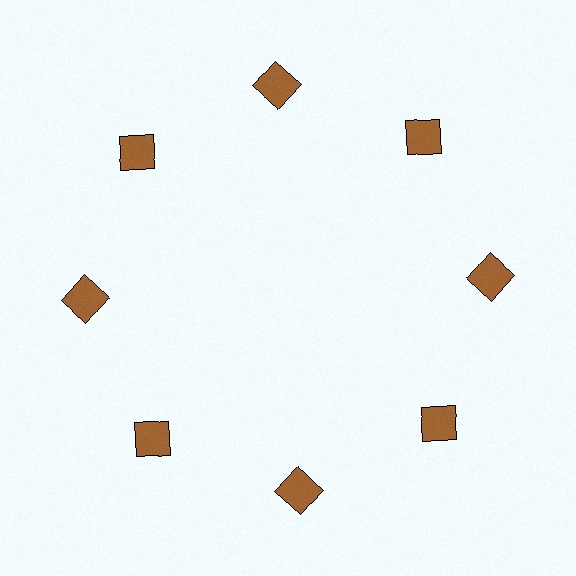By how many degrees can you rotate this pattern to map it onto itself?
The pattern maps onto itself every 45 degrees of rotation.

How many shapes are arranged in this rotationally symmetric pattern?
There are 8 shapes, arranged in 8 groups of 1.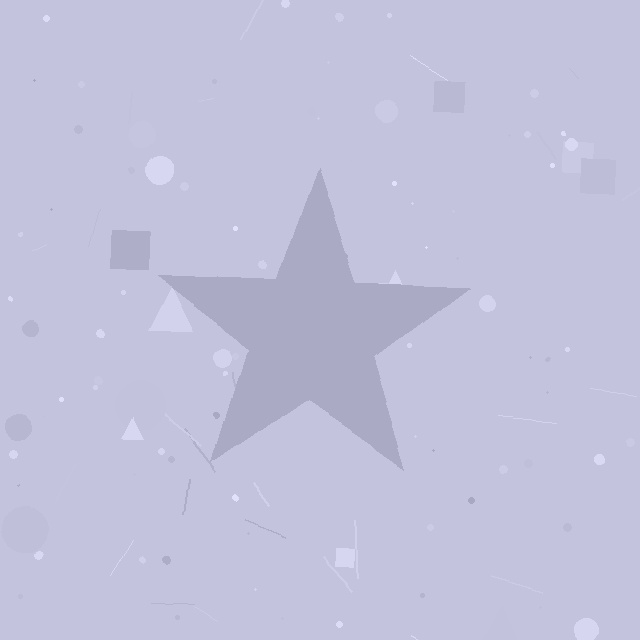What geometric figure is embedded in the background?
A star is embedded in the background.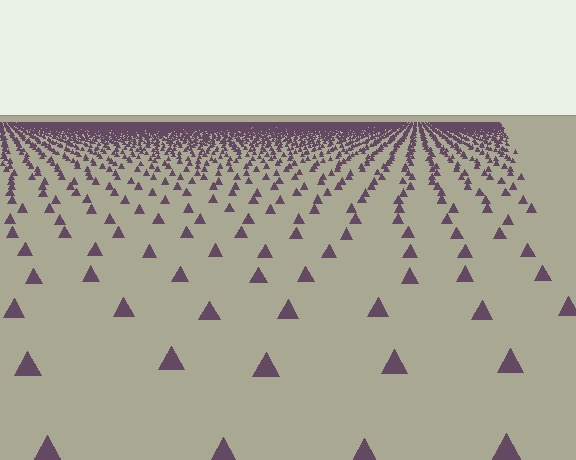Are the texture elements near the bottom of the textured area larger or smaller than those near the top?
Larger. Near the bottom, elements are closer to the viewer and appear at a bigger on-screen size.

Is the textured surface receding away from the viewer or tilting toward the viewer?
The surface is receding away from the viewer. Texture elements get smaller and denser toward the top.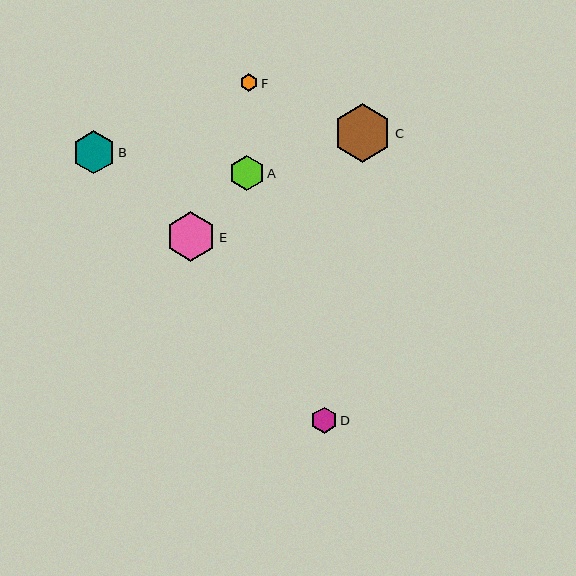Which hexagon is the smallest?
Hexagon F is the smallest with a size of approximately 18 pixels.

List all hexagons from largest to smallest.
From largest to smallest: C, E, B, A, D, F.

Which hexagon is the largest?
Hexagon C is the largest with a size of approximately 58 pixels.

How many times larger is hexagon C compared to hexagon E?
Hexagon C is approximately 1.2 times the size of hexagon E.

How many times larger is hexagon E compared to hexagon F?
Hexagon E is approximately 2.8 times the size of hexagon F.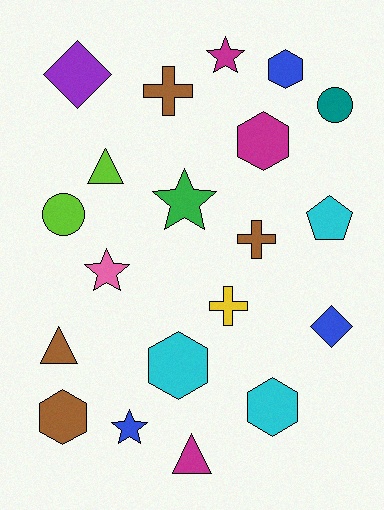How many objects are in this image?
There are 20 objects.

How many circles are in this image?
There are 2 circles.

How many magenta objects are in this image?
There are 3 magenta objects.